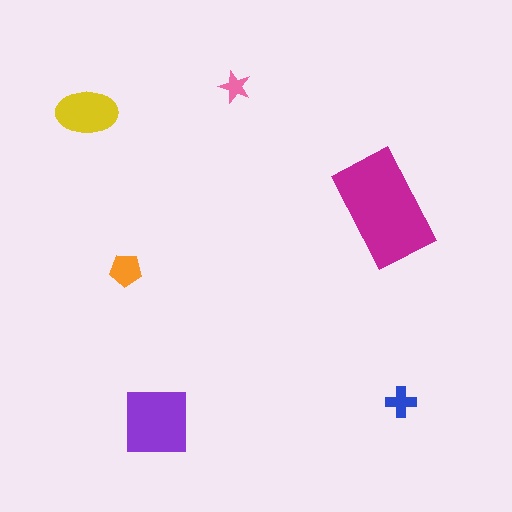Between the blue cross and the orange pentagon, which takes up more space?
The orange pentagon.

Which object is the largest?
The magenta rectangle.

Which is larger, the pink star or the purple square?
The purple square.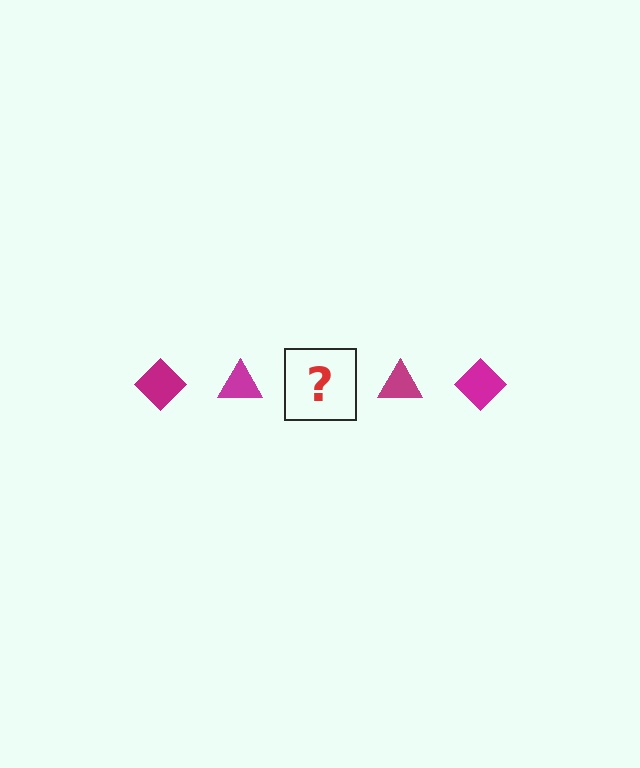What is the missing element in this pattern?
The missing element is a magenta diamond.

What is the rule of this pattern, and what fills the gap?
The rule is that the pattern cycles through diamond, triangle shapes in magenta. The gap should be filled with a magenta diamond.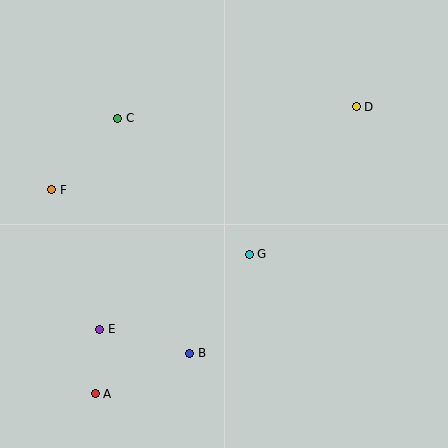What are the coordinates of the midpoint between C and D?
The midpoint between C and D is at (237, 113).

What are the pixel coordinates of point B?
Point B is at (190, 353).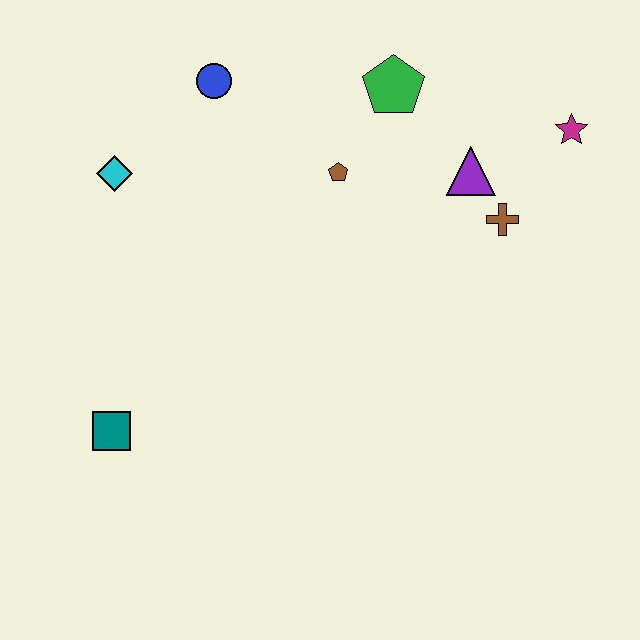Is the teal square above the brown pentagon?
No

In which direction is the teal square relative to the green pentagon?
The teal square is below the green pentagon.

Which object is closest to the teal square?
The cyan diamond is closest to the teal square.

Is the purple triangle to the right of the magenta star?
No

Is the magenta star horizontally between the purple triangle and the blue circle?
No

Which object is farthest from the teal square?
The magenta star is farthest from the teal square.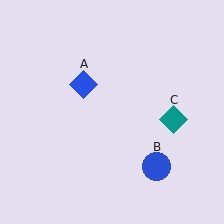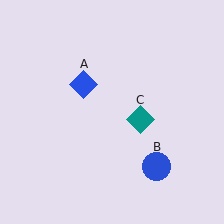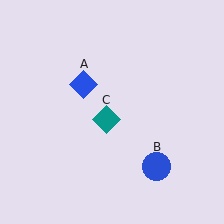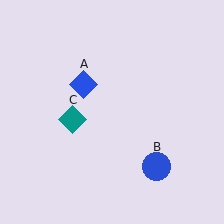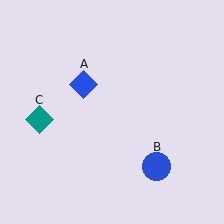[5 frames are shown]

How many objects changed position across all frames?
1 object changed position: teal diamond (object C).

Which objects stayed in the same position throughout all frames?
Blue diamond (object A) and blue circle (object B) remained stationary.